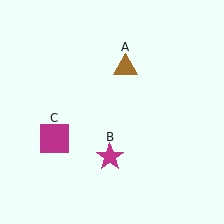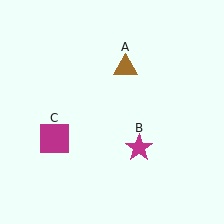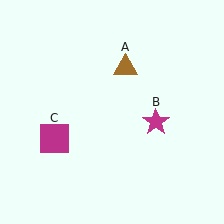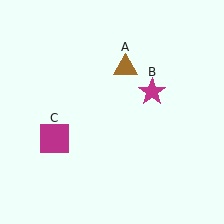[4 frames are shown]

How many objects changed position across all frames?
1 object changed position: magenta star (object B).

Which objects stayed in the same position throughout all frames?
Brown triangle (object A) and magenta square (object C) remained stationary.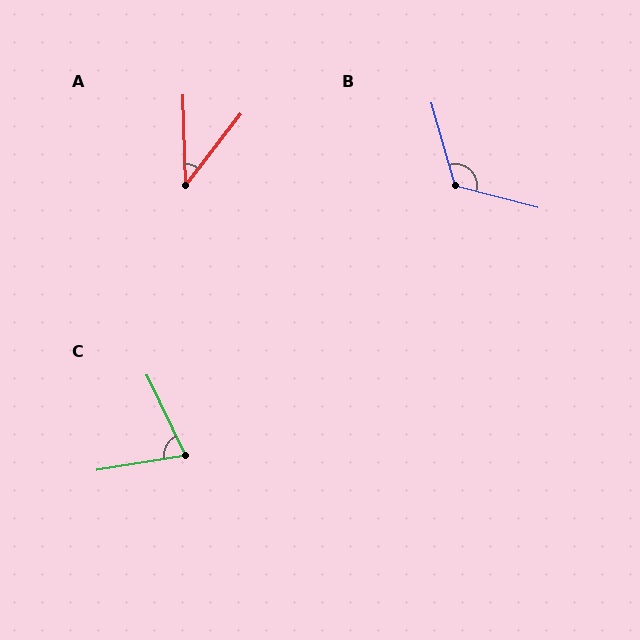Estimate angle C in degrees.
Approximately 74 degrees.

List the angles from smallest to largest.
A (40°), C (74°), B (120°).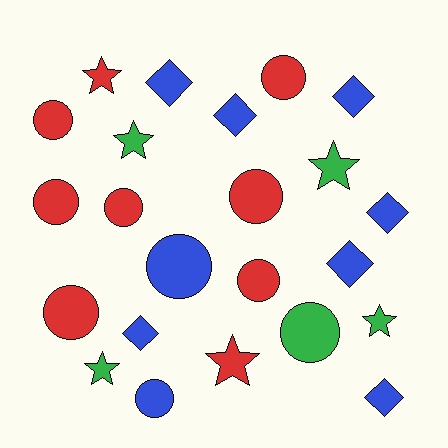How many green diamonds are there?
There are no green diamonds.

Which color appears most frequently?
Red, with 9 objects.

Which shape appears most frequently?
Circle, with 10 objects.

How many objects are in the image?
There are 23 objects.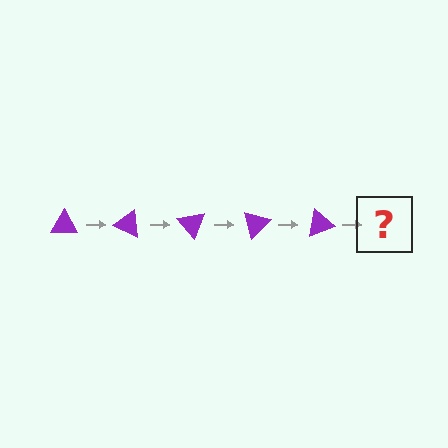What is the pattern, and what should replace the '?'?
The pattern is that the triangle rotates 25 degrees each step. The '?' should be a purple triangle rotated 125 degrees.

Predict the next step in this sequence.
The next step is a purple triangle rotated 125 degrees.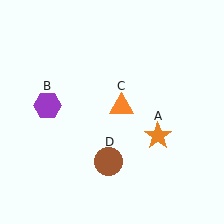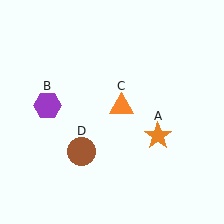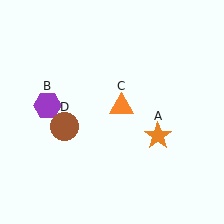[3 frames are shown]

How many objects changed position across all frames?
1 object changed position: brown circle (object D).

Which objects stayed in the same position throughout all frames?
Orange star (object A) and purple hexagon (object B) and orange triangle (object C) remained stationary.